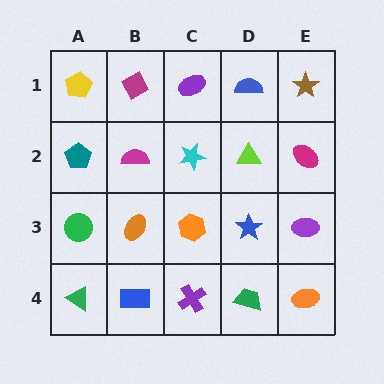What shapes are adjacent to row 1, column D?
A lime triangle (row 2, column D), a purple ellipse (row 1, column C), a brown star (row 1, column E).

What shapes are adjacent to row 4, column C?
An orange hexagon (row 3, column C), a blue rectangle (row 4, column B), a green trapezoid (row 4, column D).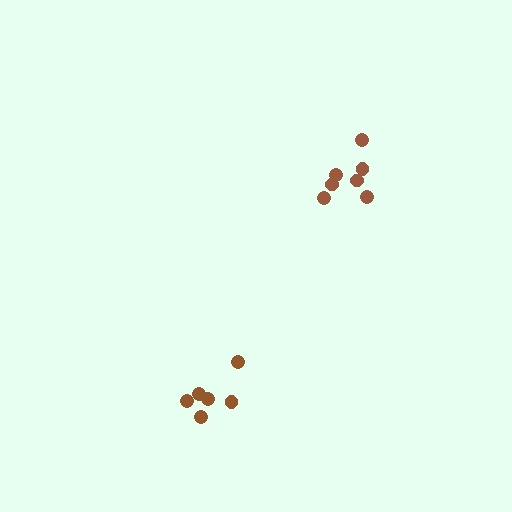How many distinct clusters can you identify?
There are 2 distinct clusters.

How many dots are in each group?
Group 1: 7 dots, Group 2: 6 dots (13 total).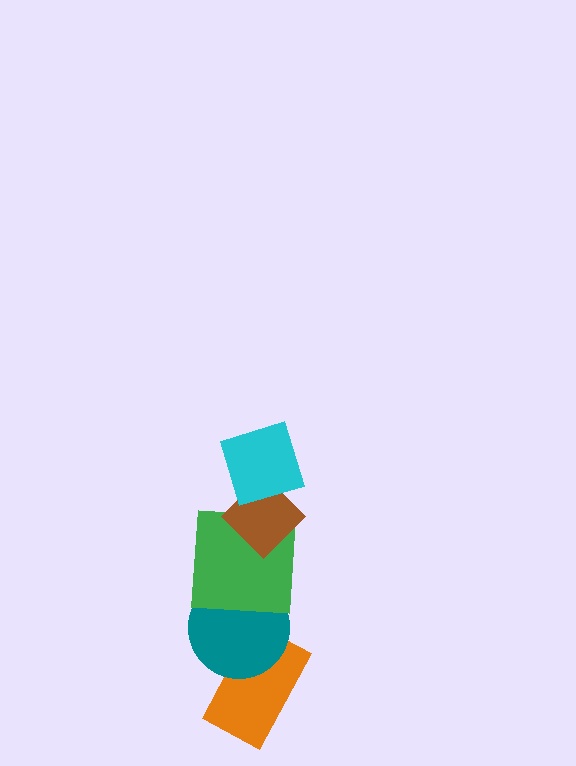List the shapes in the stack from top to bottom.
From top to bottom: the cyan diamond, the brown diamond, the green square, the teal circle, the orange rectangle.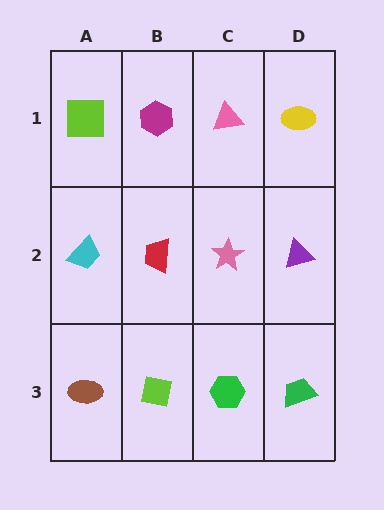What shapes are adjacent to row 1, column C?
A pink star (row 2, column C), a magenta hexagon (row 1, column B), a yellow ellipse (row 1, column D).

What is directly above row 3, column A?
A cyan trapezoid.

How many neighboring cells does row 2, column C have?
4.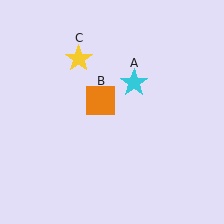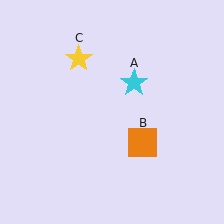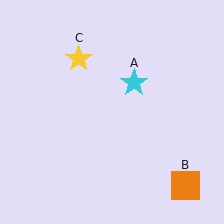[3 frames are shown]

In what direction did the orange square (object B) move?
The orange square (object B) moved down and to the right.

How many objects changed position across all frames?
1 object changed position: orange square (object B).